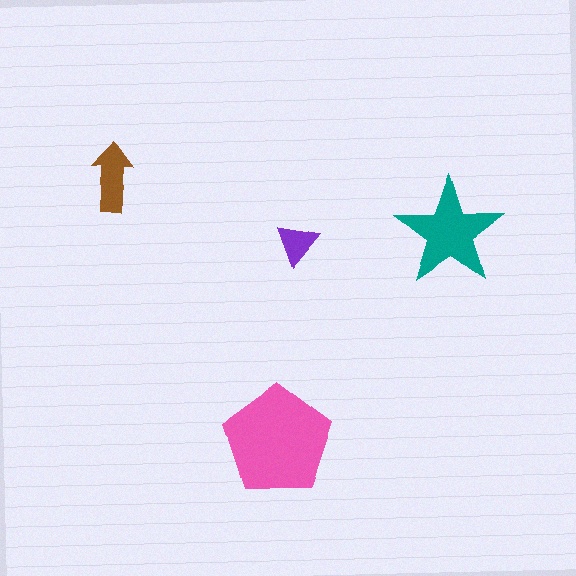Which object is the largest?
The pink pentagon.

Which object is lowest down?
The pink pentagon is bottommost.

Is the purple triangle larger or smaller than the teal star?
Smaller.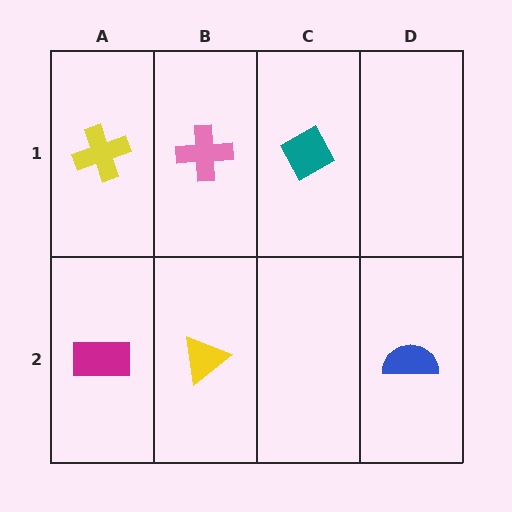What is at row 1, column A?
A yellow cross.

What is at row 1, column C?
A teal diamond.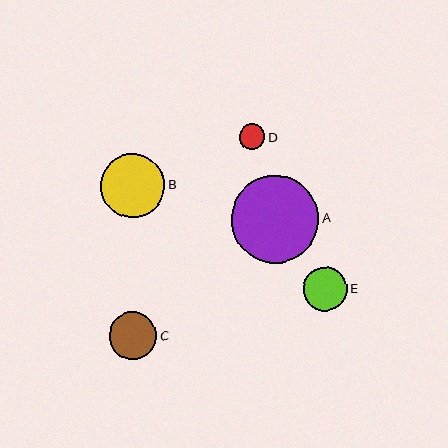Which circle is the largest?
Circle A is the largest with a size of approximately 87 pixels.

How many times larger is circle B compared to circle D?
Circle B is approximately 2.5 times the size of circle D.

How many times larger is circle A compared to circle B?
Circle A is approximately 1.4 times the size of circle B.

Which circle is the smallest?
Circle D is the smallest with a size of approximately 25 pixels.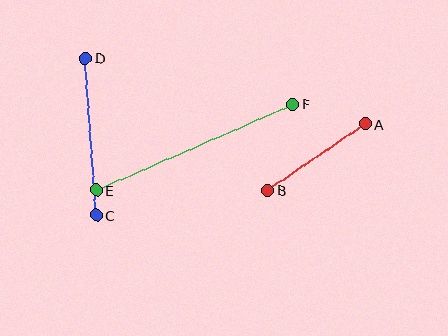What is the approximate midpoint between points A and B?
The midpoint is at approximately (317, 157) pixels.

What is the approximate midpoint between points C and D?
The midpoint is at approximately (91, 137) pixels.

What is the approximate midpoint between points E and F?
The midpoint is at approximately (194, 147) pixels.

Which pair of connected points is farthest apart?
Points E and F are farthest apart.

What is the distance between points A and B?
The distance is approximately 118 pixels.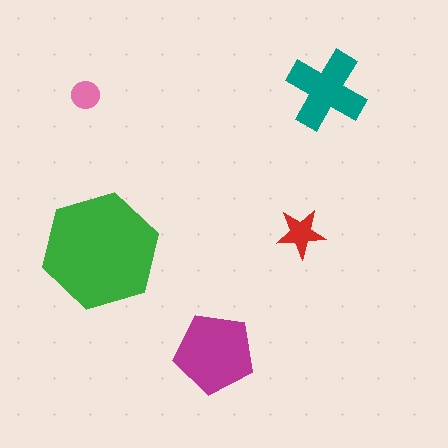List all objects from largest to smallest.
The green hexagon, the magenta pentagon, the teal cross, the red star, the pink circle.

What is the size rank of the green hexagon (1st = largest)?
1st.